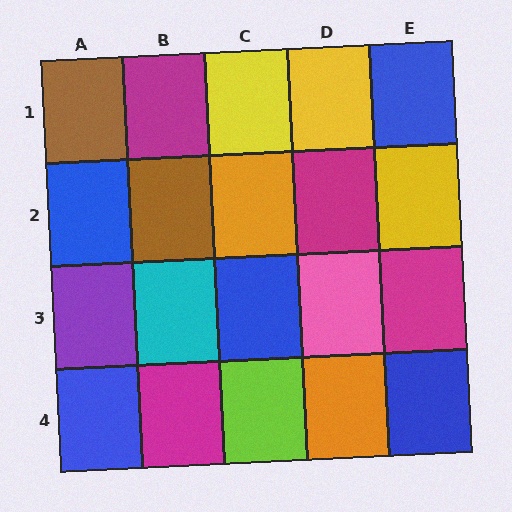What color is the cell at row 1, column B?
Magenta.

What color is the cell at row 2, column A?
Blue.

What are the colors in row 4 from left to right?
Blue, magenta, lime, orange, blue.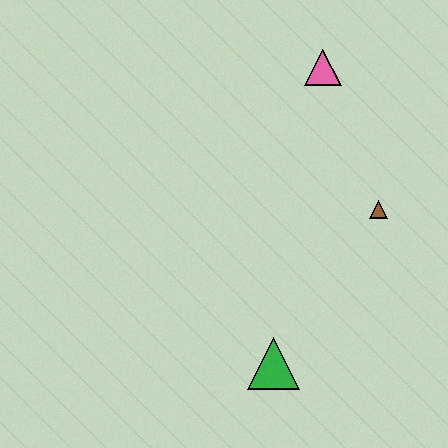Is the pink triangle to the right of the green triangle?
Yes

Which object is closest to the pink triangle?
The brown triangle is closest to the pink triangle.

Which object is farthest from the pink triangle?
The green triangle is farthest from the pink triangle.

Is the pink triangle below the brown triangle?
No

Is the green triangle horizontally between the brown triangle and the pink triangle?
No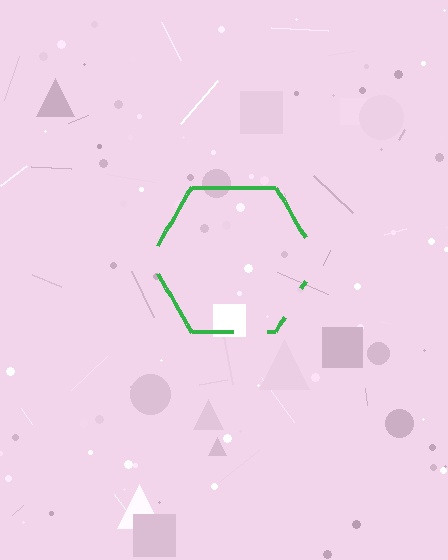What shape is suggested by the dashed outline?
The dashed outline suggests a hexagon.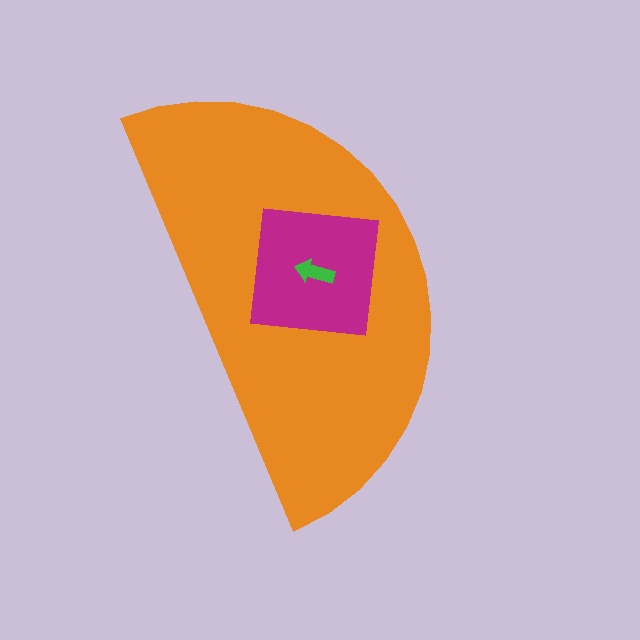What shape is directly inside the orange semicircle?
The magenta square.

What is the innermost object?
The green arrow.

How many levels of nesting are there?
3.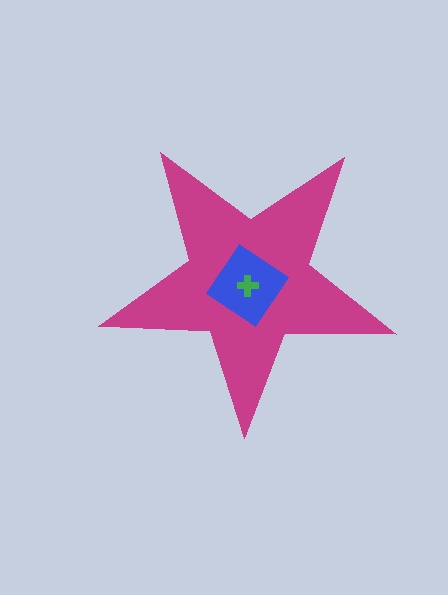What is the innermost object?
The green cross.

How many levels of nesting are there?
3.